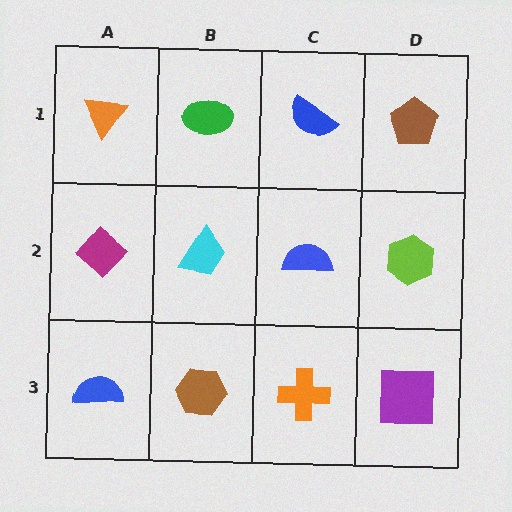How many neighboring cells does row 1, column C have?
3.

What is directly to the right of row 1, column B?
A blue semicircle.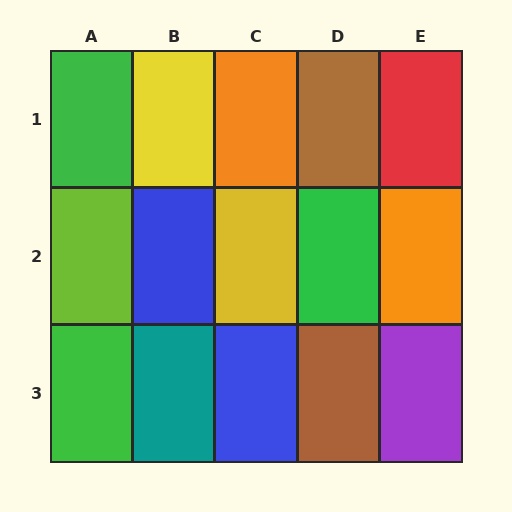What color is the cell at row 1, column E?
Red.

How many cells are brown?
2 cells are brown.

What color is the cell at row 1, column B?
Yellow.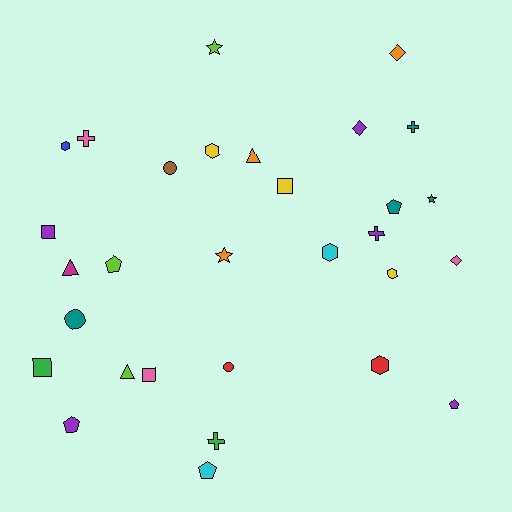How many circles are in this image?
There are 3 circles.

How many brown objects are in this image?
There is 1 brown object.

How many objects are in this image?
There are 30 objects.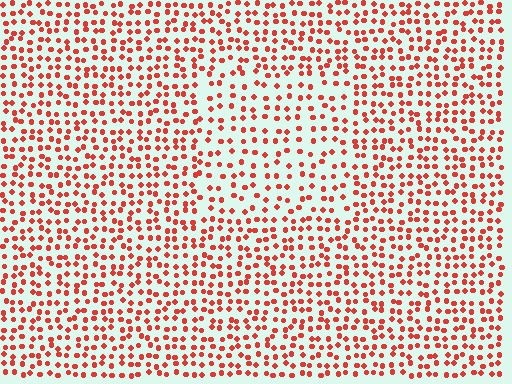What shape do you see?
I see a rectangle.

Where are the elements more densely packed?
The elements are more densely packed outside the rectangle boundary.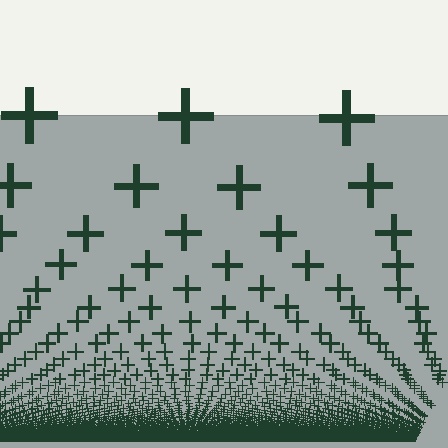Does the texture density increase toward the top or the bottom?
Density increases toward the bottom.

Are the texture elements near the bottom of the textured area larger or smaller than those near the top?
Smaller. The gradient is inverted — elements near the bottom are smaller and denser.